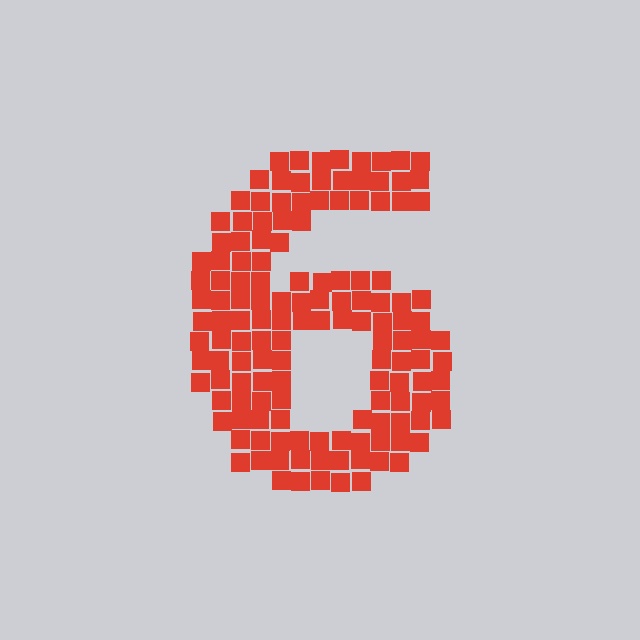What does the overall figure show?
The overall figure shows the digit 6.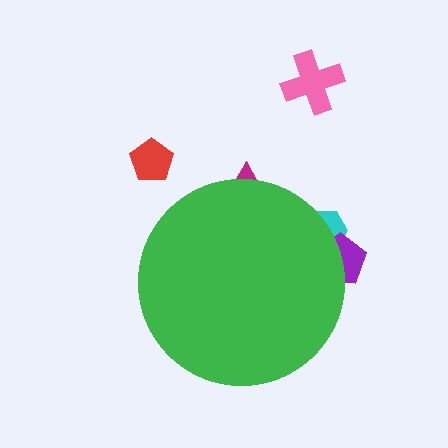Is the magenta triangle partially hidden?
Yes, the magenta triangle is partially hidden behind the green circle.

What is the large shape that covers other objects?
A green circle.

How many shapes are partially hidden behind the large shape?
3 shapes are partially hidden.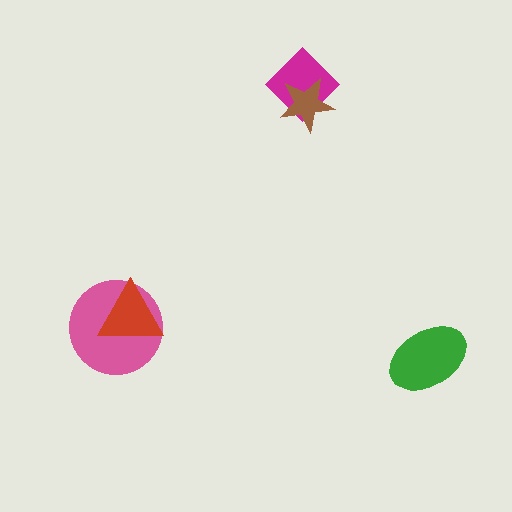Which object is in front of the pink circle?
The red triangle is in front of the pink circle.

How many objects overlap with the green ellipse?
0 objects overlap with the green ellipse.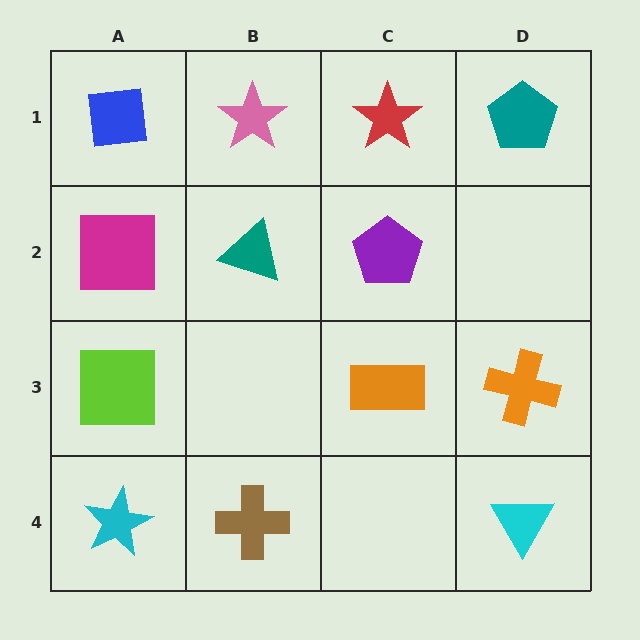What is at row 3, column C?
An orange rectangle.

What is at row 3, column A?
A lime square.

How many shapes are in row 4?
3 shapes.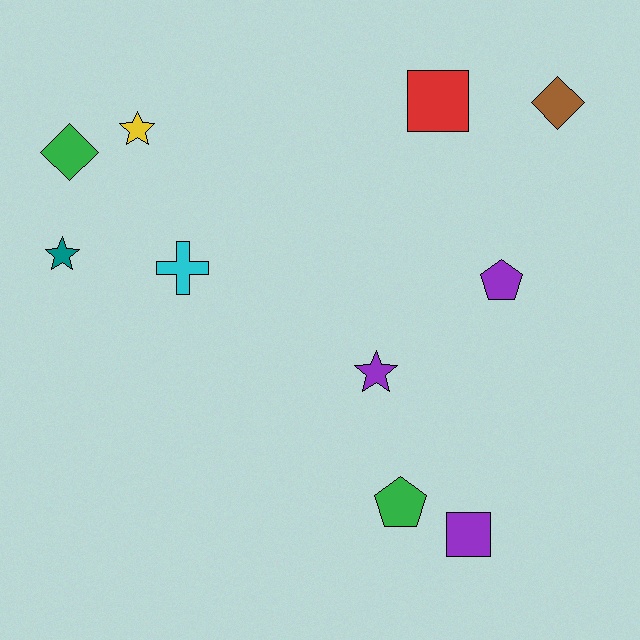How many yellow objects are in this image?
There is 1 yellow object.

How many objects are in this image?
There are 10 objects.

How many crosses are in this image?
There is 1 cross.